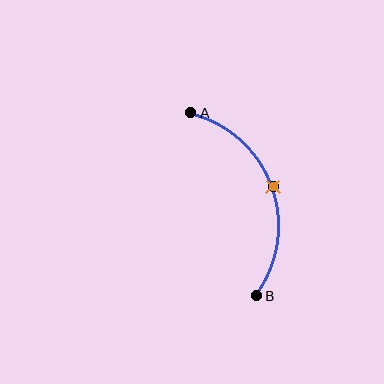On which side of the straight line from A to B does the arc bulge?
The arc bulges to the right of the straight line connecting A and B.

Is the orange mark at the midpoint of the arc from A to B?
Yes. The orange mark lies on the arc at equal arc-length from both A and B — it is the arc midpoint.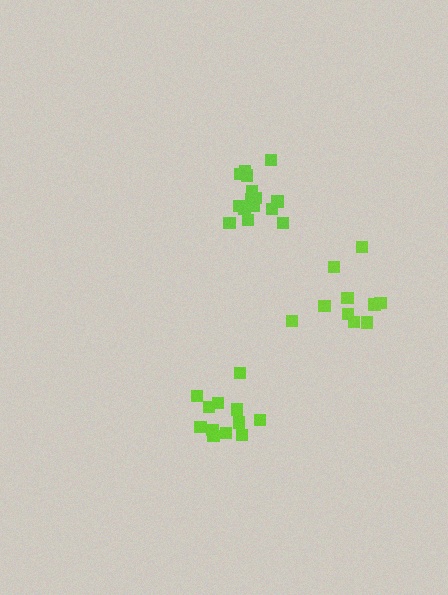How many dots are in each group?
Group 1: 10 dots, Group 2: 12 dots, Group 3: 15 dots (37 total).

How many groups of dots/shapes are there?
There are 3 groups.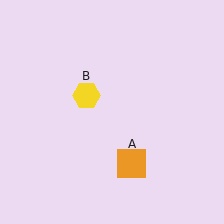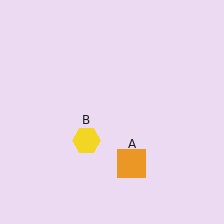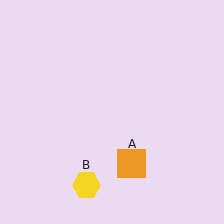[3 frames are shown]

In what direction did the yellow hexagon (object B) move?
The yellow hexagon (object B) moved down.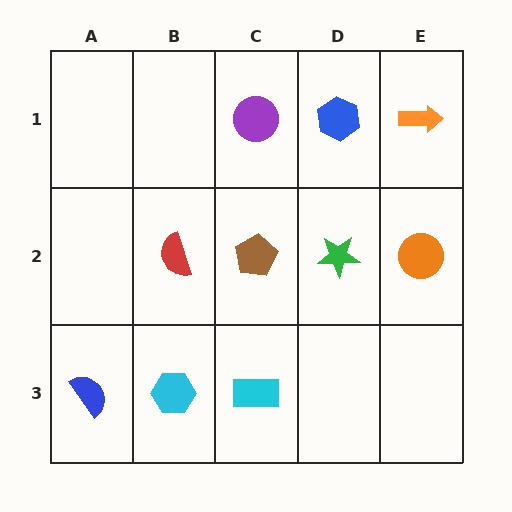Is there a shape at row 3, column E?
No, that cell is empty.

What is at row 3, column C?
A cyan rectangle.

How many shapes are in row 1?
3 shapes.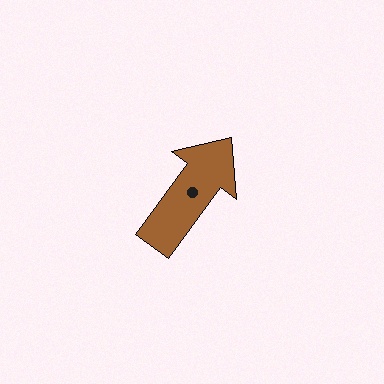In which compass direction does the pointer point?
Northeast.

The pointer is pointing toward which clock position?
Roughly 1 o'clock.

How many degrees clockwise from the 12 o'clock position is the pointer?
Approximately 36 degrees.